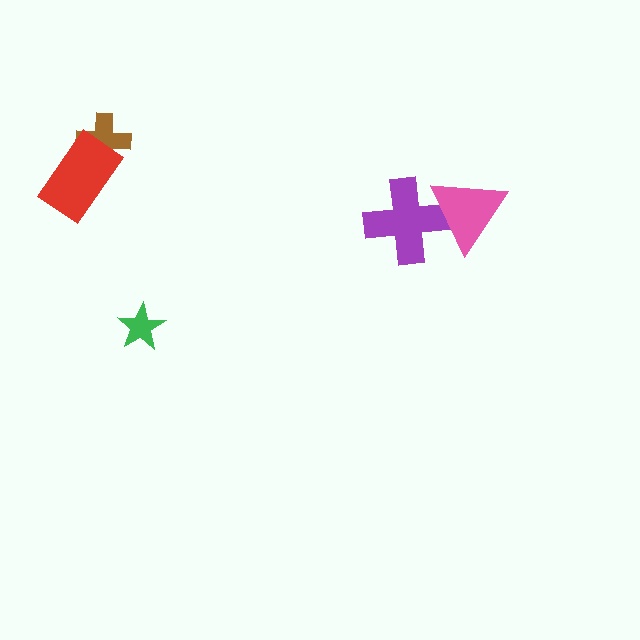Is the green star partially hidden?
No, no other shape covers it.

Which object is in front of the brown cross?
The red rectangle is in front of the brown cross.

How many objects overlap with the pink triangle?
1 object overlaps with the pink triangle.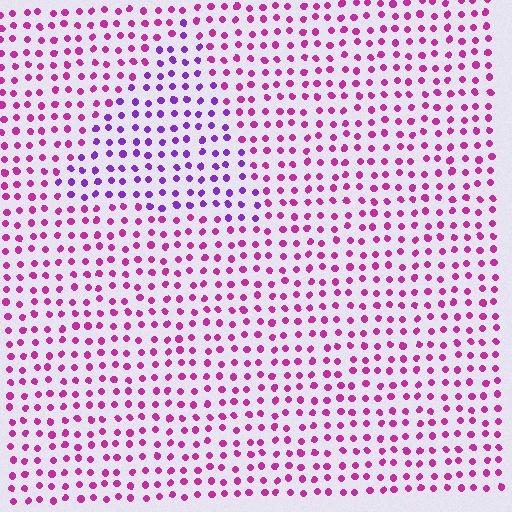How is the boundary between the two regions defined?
The boundary is defined purely by a slight shift in hue (about 40 degrees). Spacing, size, and orientation are identical on both sides.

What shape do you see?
I see a triangle.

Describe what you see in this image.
The image is filled with small magenta elements in a uniform arrangement. A triangle-shaped region is visible where the elements are tinted to a slightly different hue, forming a subtle color boundary.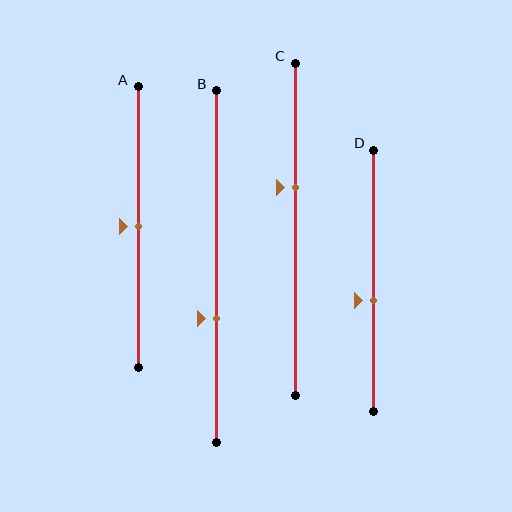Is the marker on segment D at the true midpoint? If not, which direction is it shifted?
No, the marker on segment D is shifted downward by about 7% of the segment length.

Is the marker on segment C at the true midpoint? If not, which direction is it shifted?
No, the marker on segment C is shifted upward by about 13% of the segment length.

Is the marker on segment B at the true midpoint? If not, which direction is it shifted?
No, the marker on segment B is shifted downward by about 15% of the segment length.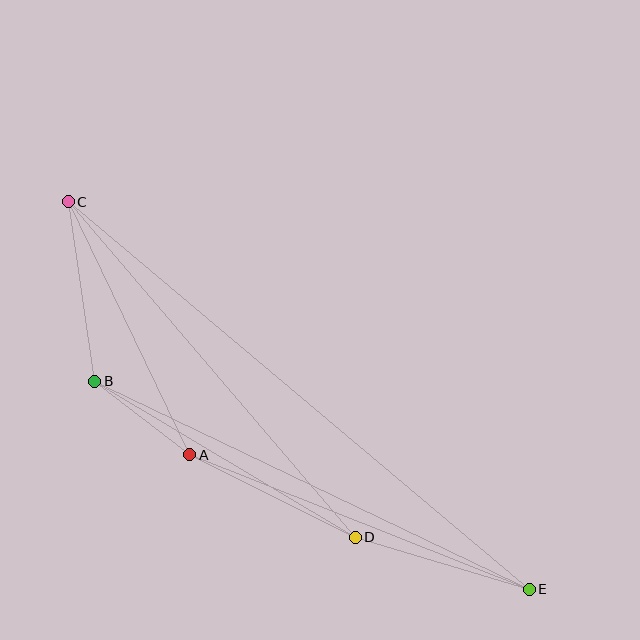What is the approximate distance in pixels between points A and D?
The distance between A and D is approximately 185 pixels.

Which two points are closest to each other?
Points A and B are closest to each other.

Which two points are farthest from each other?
Points C and E are farthest from each other.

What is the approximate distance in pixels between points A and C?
The distance between A and C is approximately 281 pixels.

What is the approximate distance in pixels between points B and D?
The distance between B and D is approximately 304 pixels.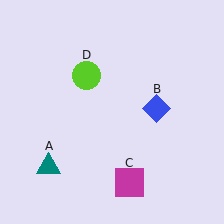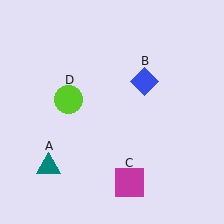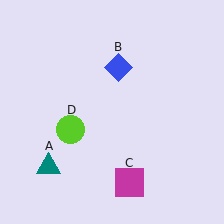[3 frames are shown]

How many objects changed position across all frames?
2 objects changed position: blue diamond (object B), lime circle (object D).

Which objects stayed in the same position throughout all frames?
Teal triangle (object A) and magenta square (object C) remained stationary.